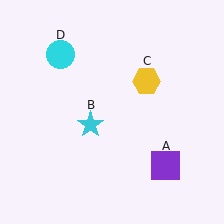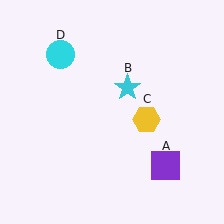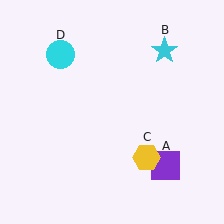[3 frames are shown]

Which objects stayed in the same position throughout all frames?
Purple square (object A) and cyan circle (object D) remained stationary.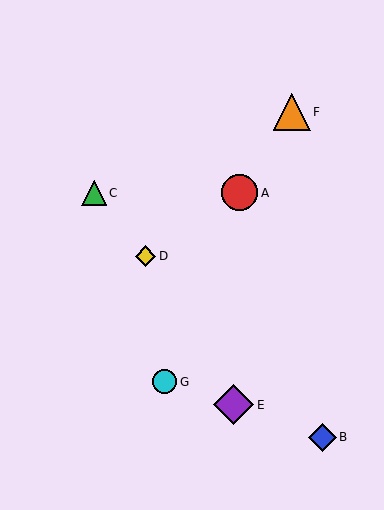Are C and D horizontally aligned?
No, C is at y≈193 and D is at y≈256.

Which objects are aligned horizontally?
Objects A, C are aligned horizontally.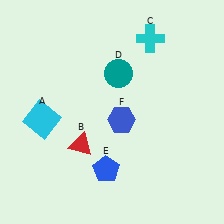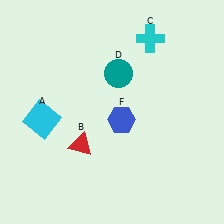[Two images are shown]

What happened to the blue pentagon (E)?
The blue pentagon (E) was removed in Image 2. It was in the bottom-left area of Image 1.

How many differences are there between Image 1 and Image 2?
There is 1 difference between the two images.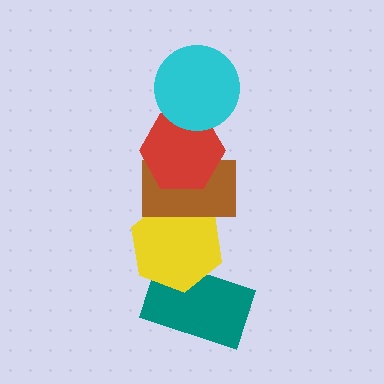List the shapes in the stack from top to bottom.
From top to bottom: the cyan circle, the red hexagon, the brown rectangle, the yellow hexagon, the teal rectangle.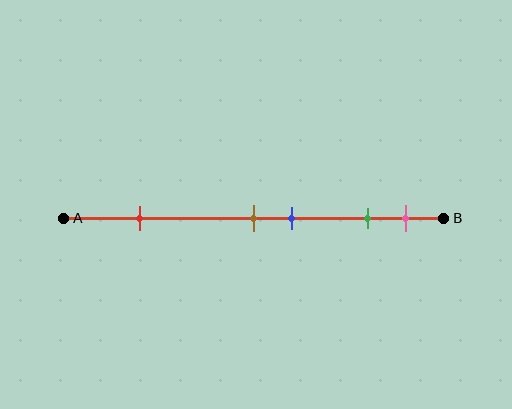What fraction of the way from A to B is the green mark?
The green mark is approximately 80% (0.8) of the way from A to B.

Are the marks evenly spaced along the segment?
No, the marks are not evenly spaced.